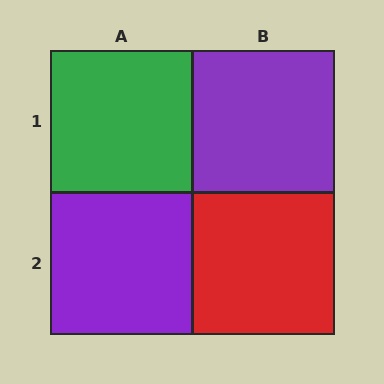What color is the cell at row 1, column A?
Green.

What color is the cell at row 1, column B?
Purple.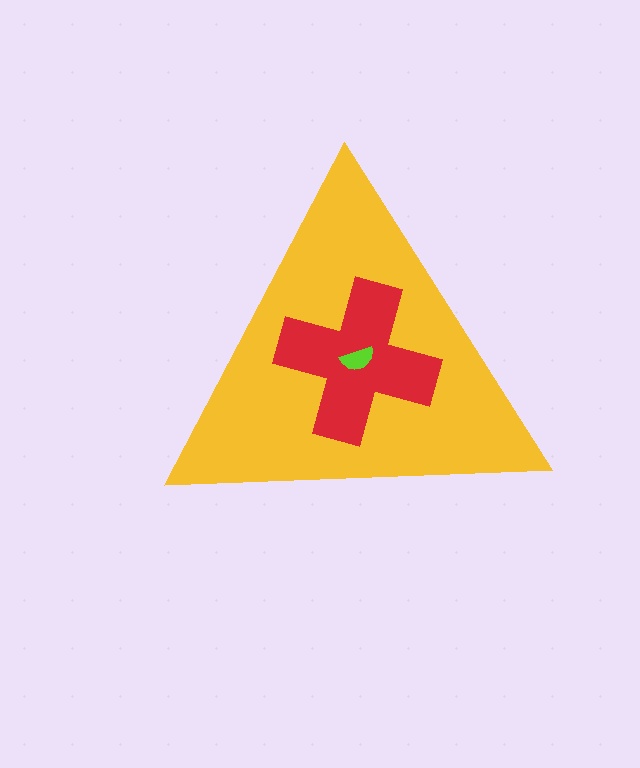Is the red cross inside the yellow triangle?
Yes.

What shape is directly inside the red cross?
The lime semicircle.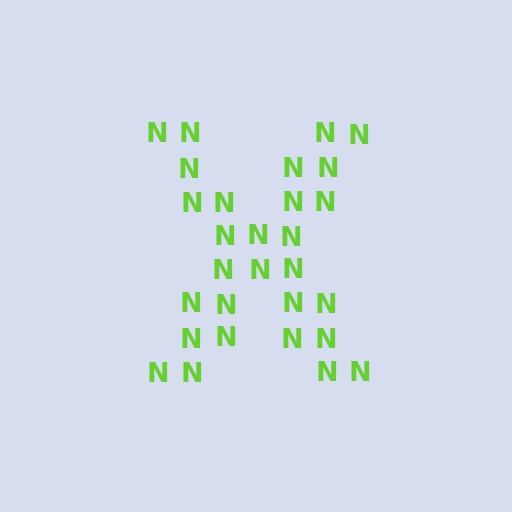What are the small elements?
The small elements are letter N's.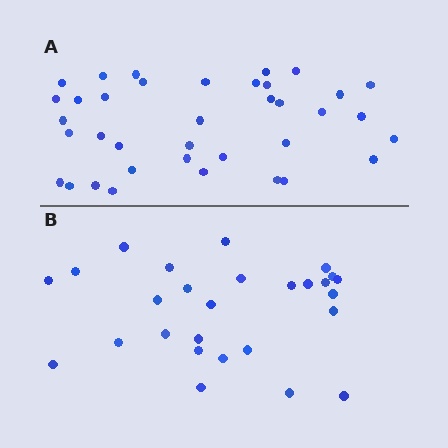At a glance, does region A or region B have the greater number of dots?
Region A (the top region) has more dots.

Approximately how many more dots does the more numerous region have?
Region A has roughly 10 or so more dots than region B.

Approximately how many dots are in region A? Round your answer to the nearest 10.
About 40 dots. (The exact count is 37, which rounds to 40.)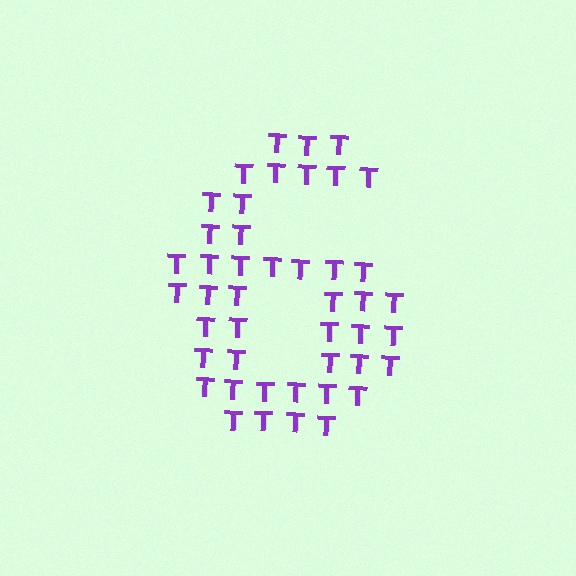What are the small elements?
The small elements are letter T's.